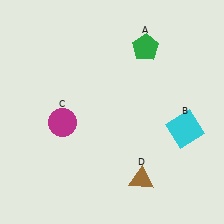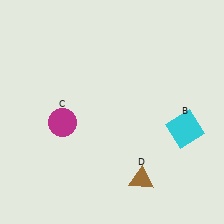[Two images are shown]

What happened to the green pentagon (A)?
The green pentagon (A) was removed in Image 2. It was in the top-right area of Image 1.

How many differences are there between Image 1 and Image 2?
There is 1 difference between the two images.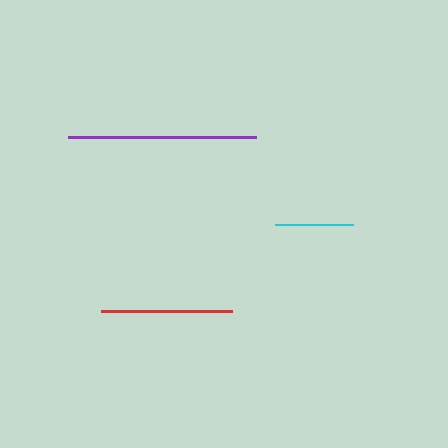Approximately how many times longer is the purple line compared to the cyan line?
The purple line is approximately 2.4 times the length of the cyan line.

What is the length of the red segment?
The red segment is approximately 132 pixels long.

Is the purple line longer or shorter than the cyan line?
The purple line is longer than the cyan line.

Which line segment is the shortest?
The cyan line is the shortest at approximately 78 pixels.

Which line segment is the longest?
The purple line is the longest at approximately 188 pixels.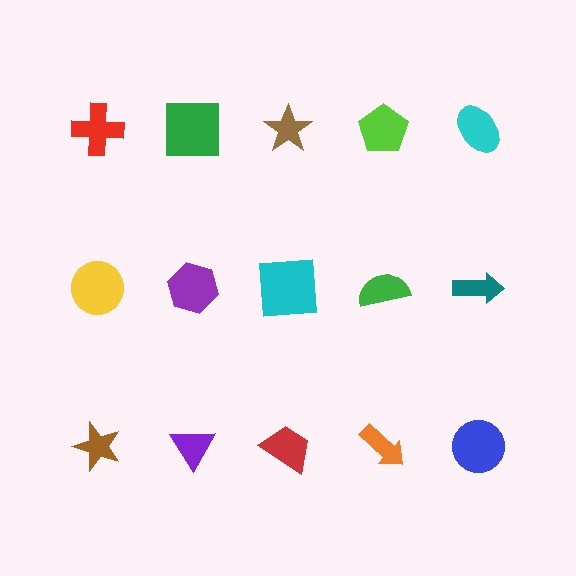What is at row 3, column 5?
A blue circle.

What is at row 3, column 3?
A red trapezoid.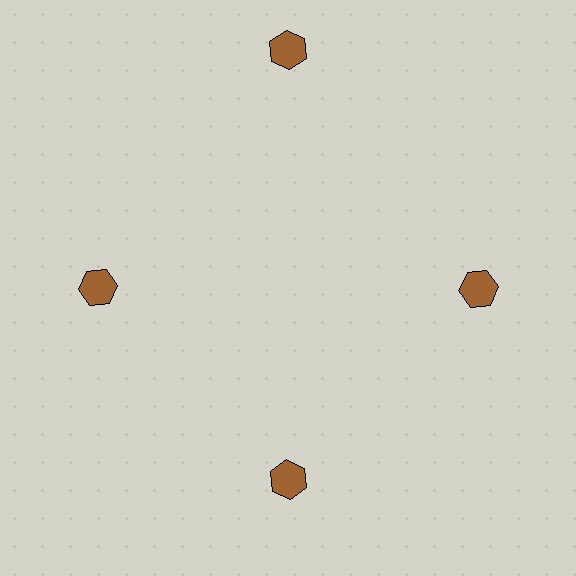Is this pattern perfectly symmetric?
No. The 4 brown hexagons are arranged in a ring, but one element near the 12 o'clock position is pushed outward from the center, breaking the 4-fold rotational symmetry.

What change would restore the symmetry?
The symmetry would be restored by moving it inward, back onto the ring so that all 4 hexagons sit at equal angles and equal distance from the center.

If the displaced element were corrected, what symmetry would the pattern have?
It would have 4-fold rotational symmetry — the pattern would map onto itself every 90 degrees.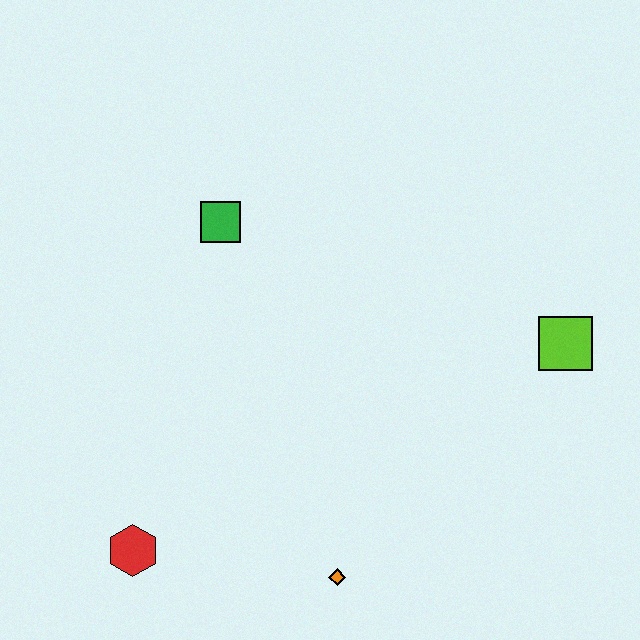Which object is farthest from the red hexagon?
The lime square is farthest from the red hexagon.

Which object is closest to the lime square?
The orange diamond is closest to the lime square.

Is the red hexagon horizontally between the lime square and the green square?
No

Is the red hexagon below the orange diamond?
No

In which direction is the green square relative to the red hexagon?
The green square is above the red hexagon.